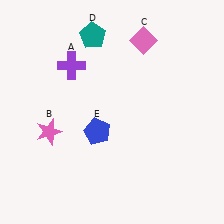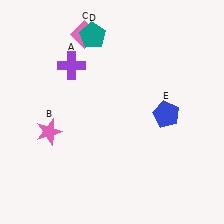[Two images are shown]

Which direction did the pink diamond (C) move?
The pink diamond (C) moved left.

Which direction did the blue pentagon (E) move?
The blue pentagon (E) moved right.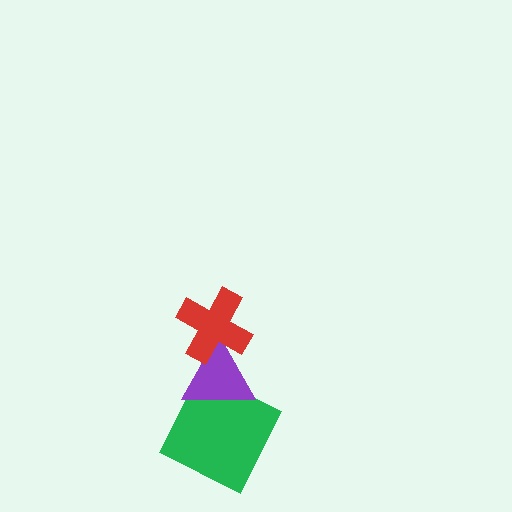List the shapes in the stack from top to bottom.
From top to bottom: the red cross, the purple triangle, the green square.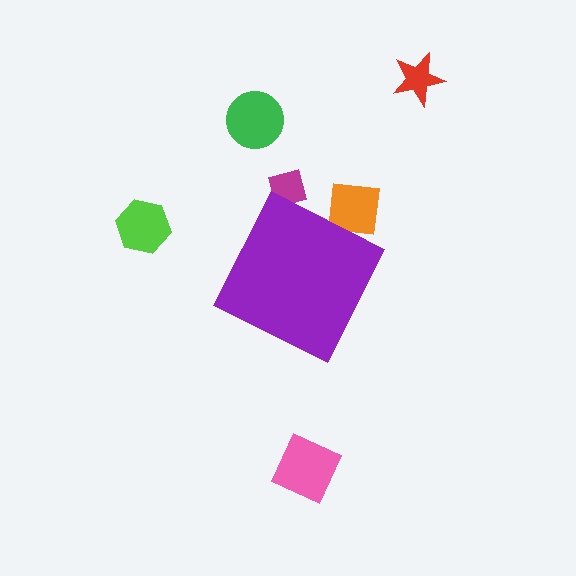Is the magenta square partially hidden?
Yes, the magenta square is partially hidden behind the purple diamond.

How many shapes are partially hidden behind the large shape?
2 shapes are partially hidden.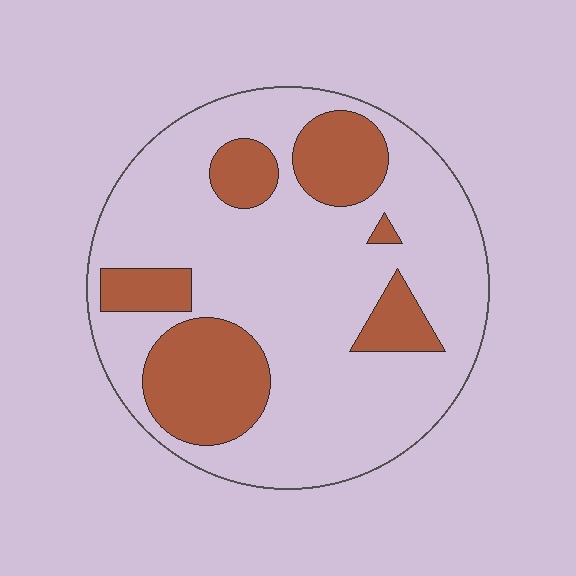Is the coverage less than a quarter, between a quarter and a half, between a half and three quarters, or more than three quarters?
Between a quarter and a half.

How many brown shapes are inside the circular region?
6.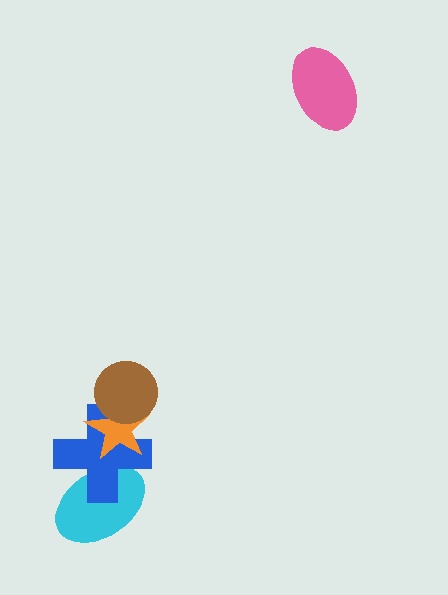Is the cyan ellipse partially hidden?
Yes, it is partially covered by another shape.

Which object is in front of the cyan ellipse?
The blue cross is in front of the cyan ellipse.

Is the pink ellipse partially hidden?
No, no other shape covers it.